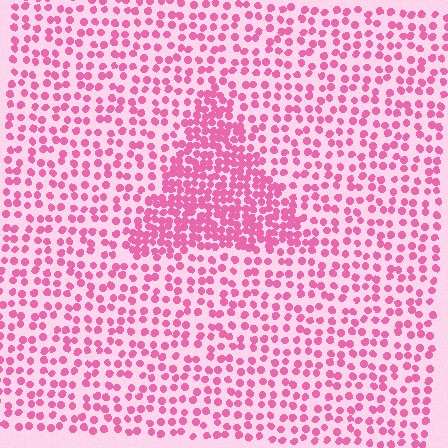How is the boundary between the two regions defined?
The boundary is defined by a change in element density (approximately 2.1x ratio). All elements are the same color, size, and shape.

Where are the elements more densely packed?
The elements are more densely packed inside the triangle boundary.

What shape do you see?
I see a triangle.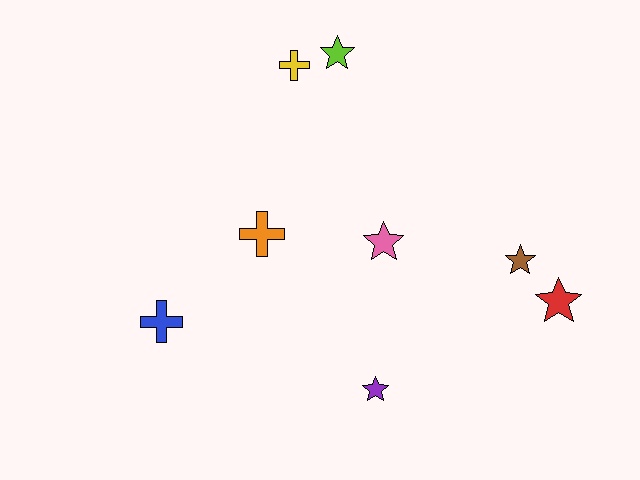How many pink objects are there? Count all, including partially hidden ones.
There is 1 pink object.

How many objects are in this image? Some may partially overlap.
There are 8 objects.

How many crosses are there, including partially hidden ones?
There are 3 crosses.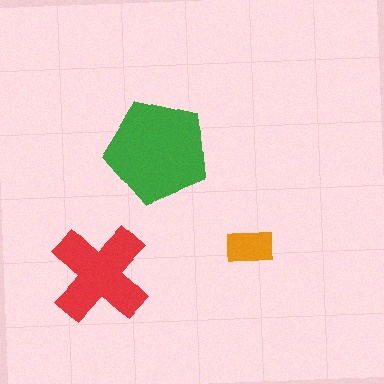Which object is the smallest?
The orange rectangle.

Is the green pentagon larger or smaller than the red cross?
Larger.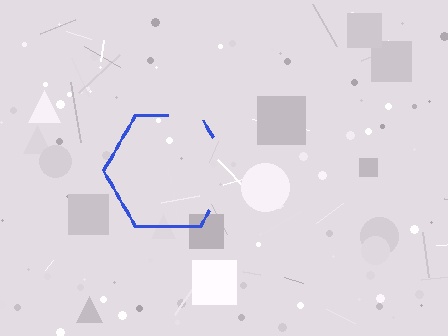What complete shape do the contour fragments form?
The contour fragments form a hexagon.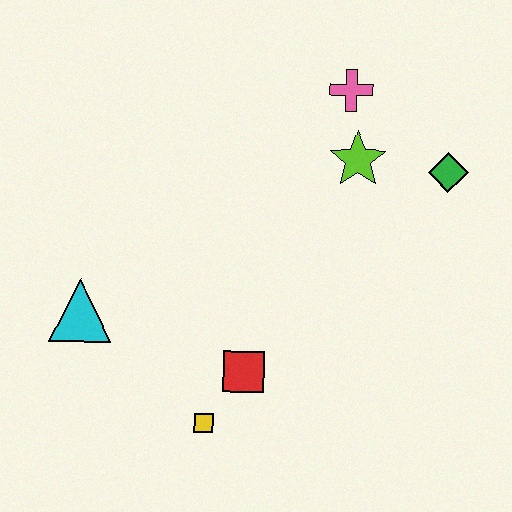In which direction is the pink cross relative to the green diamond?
The pink cross is to the left of the green diamond.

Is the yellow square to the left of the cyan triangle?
No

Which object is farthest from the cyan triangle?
The green diamond is farthest from the cyan triangle.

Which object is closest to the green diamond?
The lime star is closest to the green diamond.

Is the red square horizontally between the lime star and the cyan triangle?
Yes